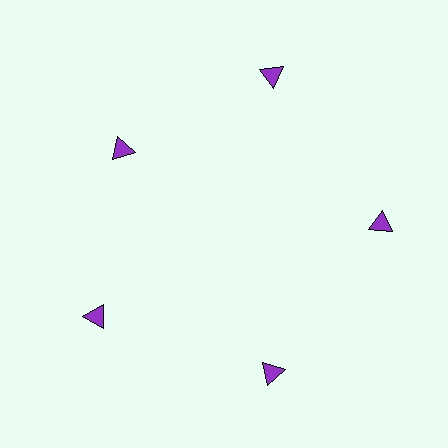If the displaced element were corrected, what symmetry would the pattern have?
It would have 5-fold rotational symmetry — the pattern would map onto itself every 72 degrees.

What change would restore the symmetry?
The symmetry would be restored by moving it outward, back onto the ring so that all 5 triangles sit at equal angles and equal distance from the center.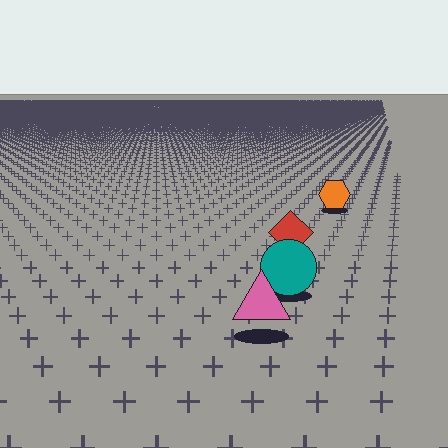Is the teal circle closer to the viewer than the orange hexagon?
Yes. The teal circle is closer — you can tell from the texture gradient: the ground texture is coarser near it.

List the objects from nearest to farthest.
From nearest to farthest: the pink triangle, the teal circle, the red diamond, the orange hexagon.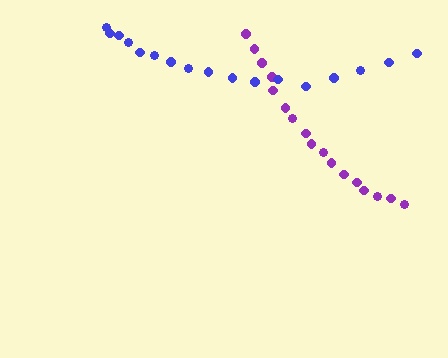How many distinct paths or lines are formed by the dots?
There are 2 distinct paths.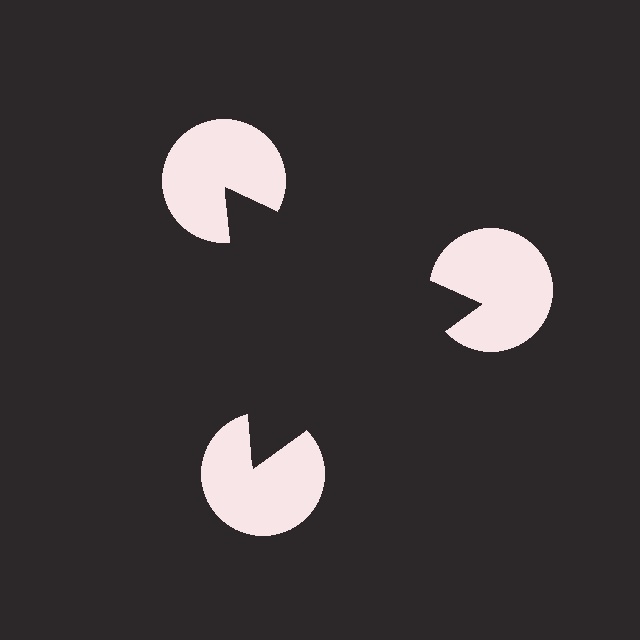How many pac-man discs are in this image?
There are 3 — one at each vertex of the illusory triangle.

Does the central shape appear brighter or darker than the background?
It typically appears slightly darker than the background, even though no actual brightness change is drawn.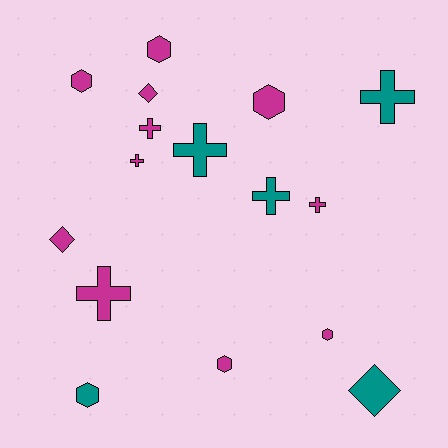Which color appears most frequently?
Magenta, with 11 objects.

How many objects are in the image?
There are 16 objects.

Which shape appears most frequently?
Cross, with 7 objects.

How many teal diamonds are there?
There is 1 teal diamond.